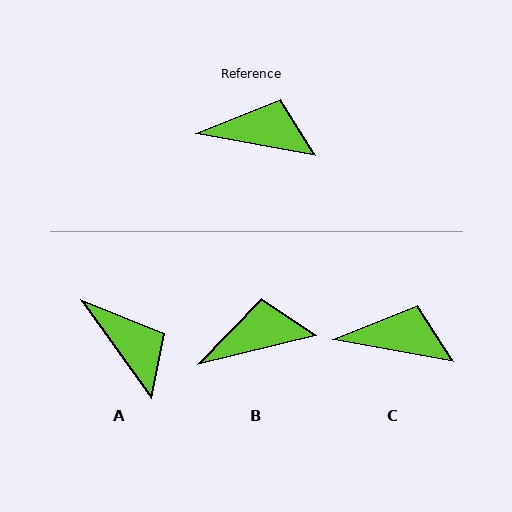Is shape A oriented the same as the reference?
No, it is off by about 44 degrees.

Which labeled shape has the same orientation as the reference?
C.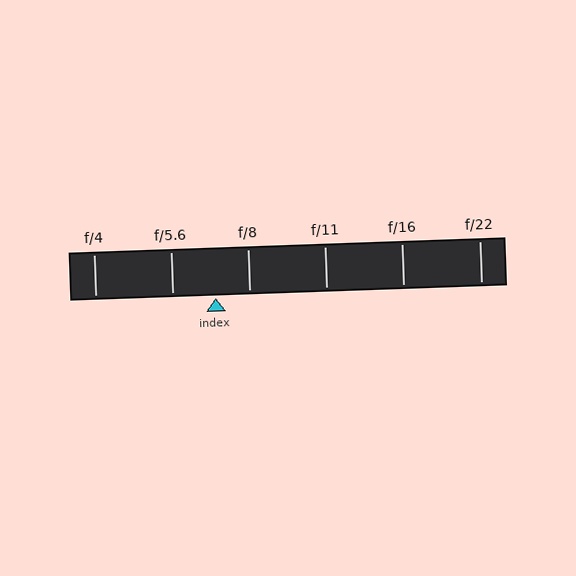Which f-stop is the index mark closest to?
The index mark is closest to f/8.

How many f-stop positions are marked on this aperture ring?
There are 6 f-stop positions marked.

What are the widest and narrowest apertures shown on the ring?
The widest aperture shown is f/4 and the narrowest is f/22.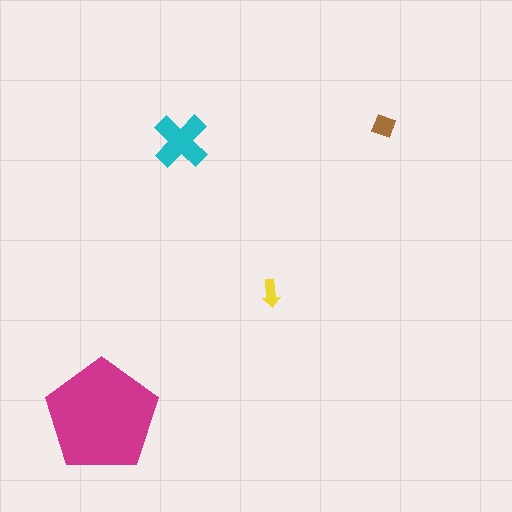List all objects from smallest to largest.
The yellow arrow, the brown diamond, the cyan cross, the magenta pentagon.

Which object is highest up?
The brown diamond is topmost.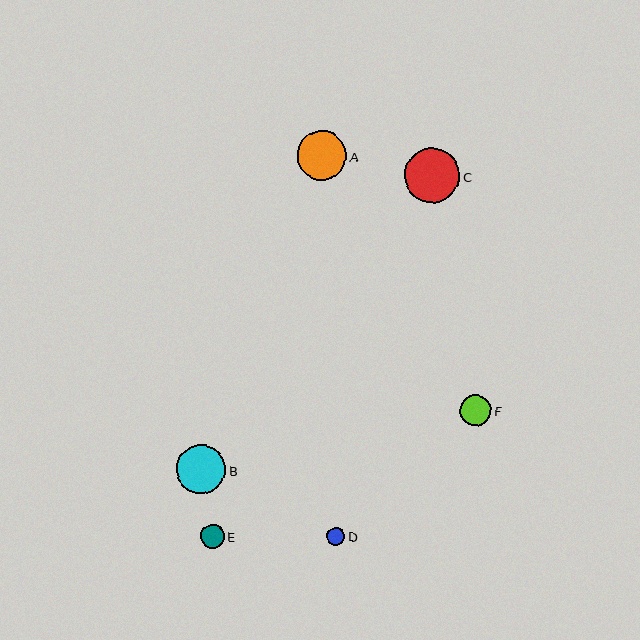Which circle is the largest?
Circle C is the largest with a size of approximately 55 pixels.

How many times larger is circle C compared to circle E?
Circle C is approximately 2.3 times the size of circle E.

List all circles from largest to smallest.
From largest to smallest: C, B, A, F, E, D.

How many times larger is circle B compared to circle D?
Circle B is approximately 2.7 times the size of circle D.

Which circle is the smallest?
Circle D is the smallest with a size of approximately 18 pixels.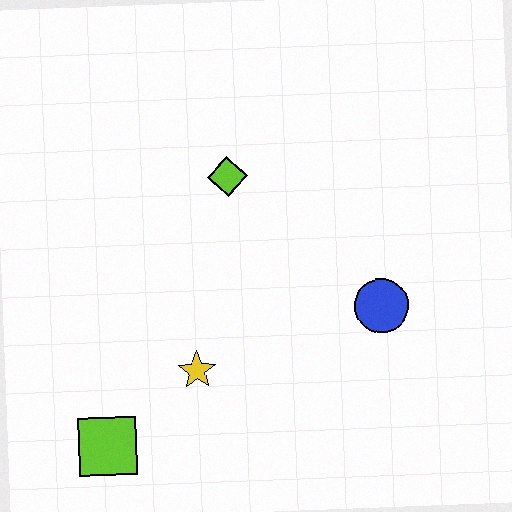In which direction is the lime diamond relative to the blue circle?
The lime diamond is to the left of the blue circle.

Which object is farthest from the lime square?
The blue circle is farthest from the lime square.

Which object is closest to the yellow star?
The lime square is closest to the yellow star.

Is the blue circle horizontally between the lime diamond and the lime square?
No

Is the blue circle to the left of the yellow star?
No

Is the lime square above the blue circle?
No